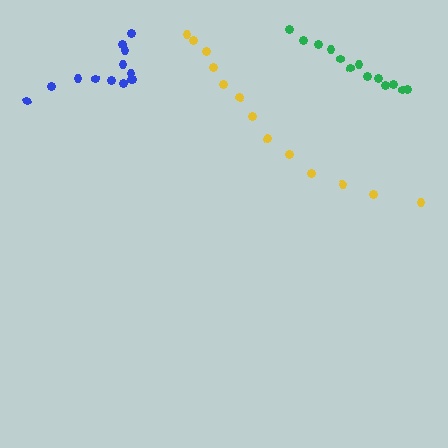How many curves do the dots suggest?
There are 3 distinct paths.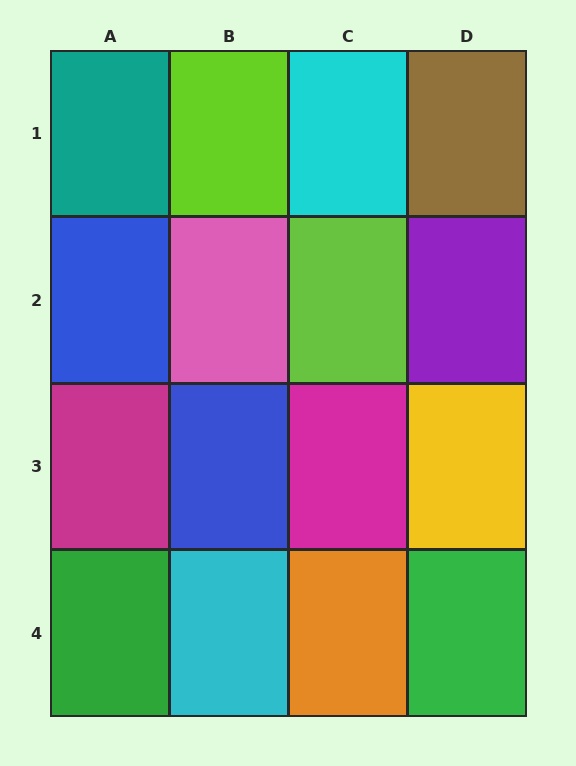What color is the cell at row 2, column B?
Pink.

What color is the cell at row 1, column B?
Lime.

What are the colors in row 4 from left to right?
Green, cyan, orange, green.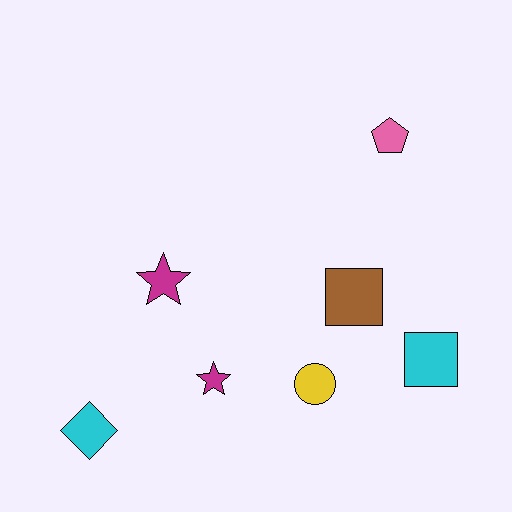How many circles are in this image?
There is 1 circle.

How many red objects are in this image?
There are no red objects.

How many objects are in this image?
There are 7 objects.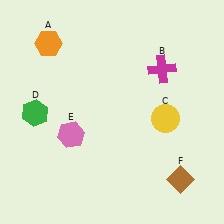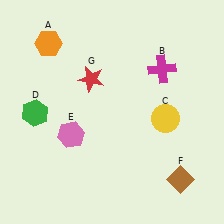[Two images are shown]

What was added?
A red star (G) was added in Image 2.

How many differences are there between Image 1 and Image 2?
There is 1 difference between the two images.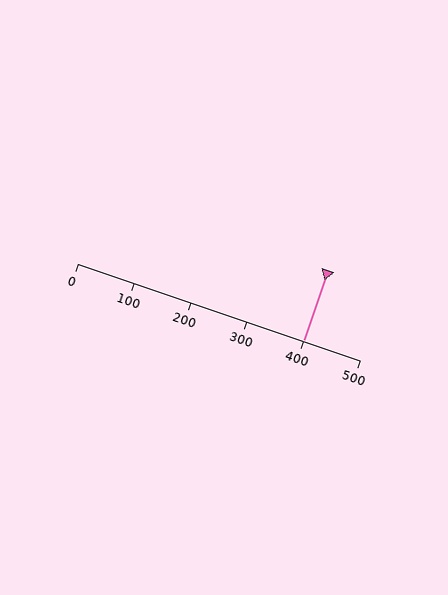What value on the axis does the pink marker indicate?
The marker indicates approximately 400.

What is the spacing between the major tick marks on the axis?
The major ticks are spaced 100 apart.